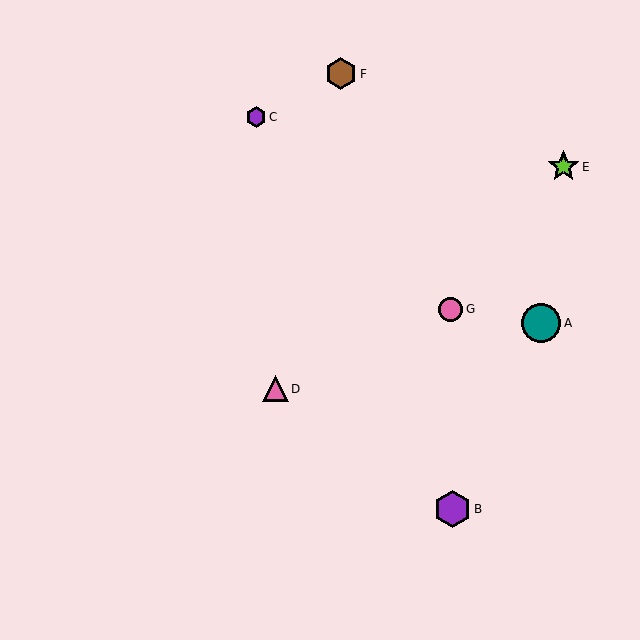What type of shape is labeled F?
Shape F is a brown hexagon.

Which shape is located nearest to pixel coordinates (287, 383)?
The pink triangle (labeled D) at (275, 389) is nearest to that location.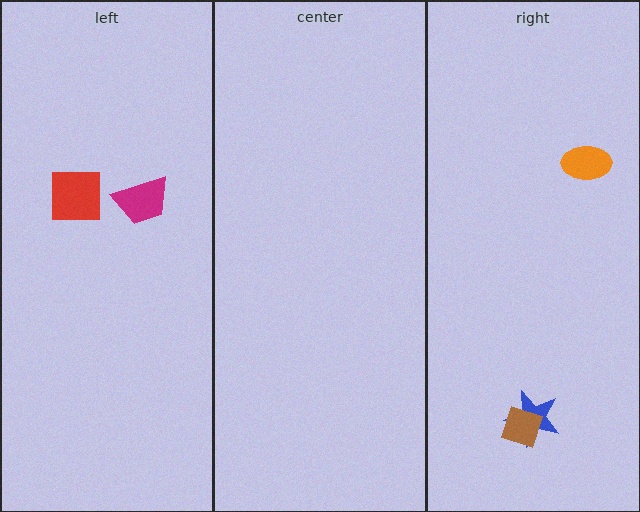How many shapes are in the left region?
2.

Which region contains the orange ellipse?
The right region.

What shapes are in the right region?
The blue star, the brown diamond, the orange ellipse.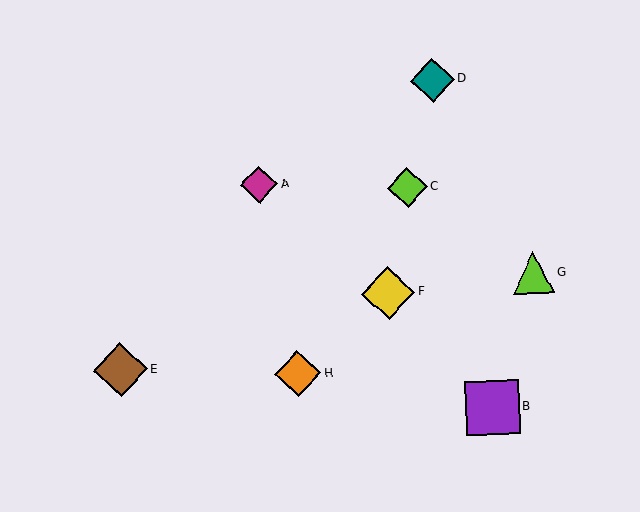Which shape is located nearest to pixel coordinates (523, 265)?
The lime triangle (labeled G) at (533, 273) is nearest to that location.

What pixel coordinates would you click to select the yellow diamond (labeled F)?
Click at (388, 293) to select the yellow diamond F.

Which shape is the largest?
The purple square (labeled B) is the largest.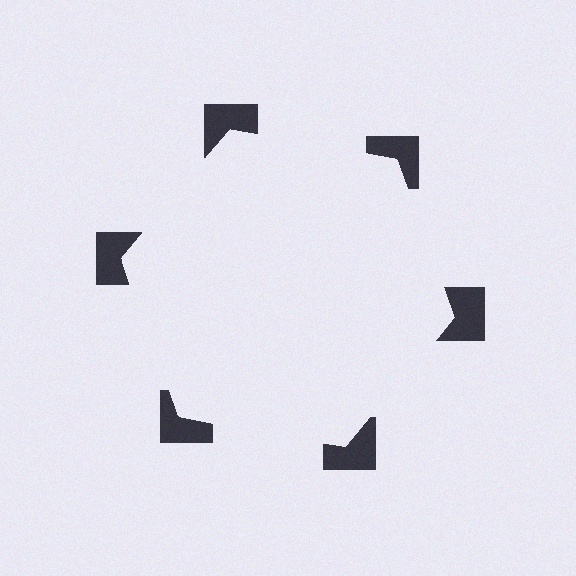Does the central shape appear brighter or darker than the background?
It typically appears slightly brighter than the background, even though no actual brightness change is drawn.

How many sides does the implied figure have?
6 sides.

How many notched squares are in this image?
There are 6 — one at each vertex of the illusory hexagon.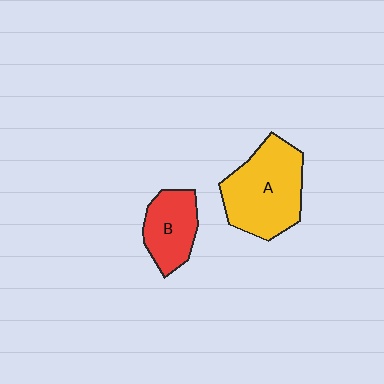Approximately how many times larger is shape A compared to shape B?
Approximately 1.7 times.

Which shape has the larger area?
Shape A (yellow).